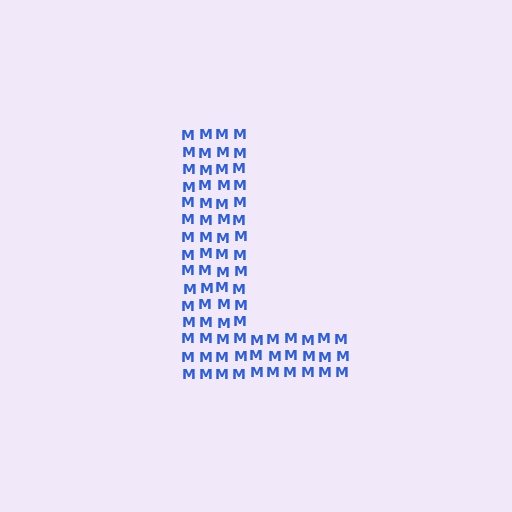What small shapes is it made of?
It is made of small letter M's.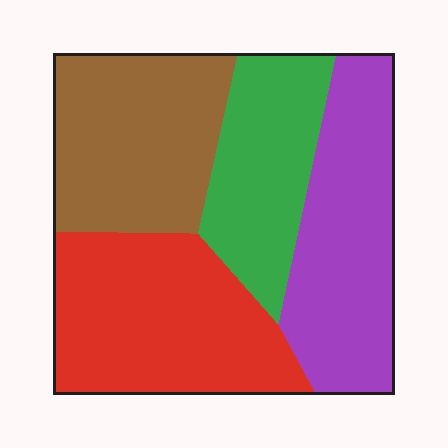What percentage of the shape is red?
Red covers about 30% of the shape.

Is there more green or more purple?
Purple.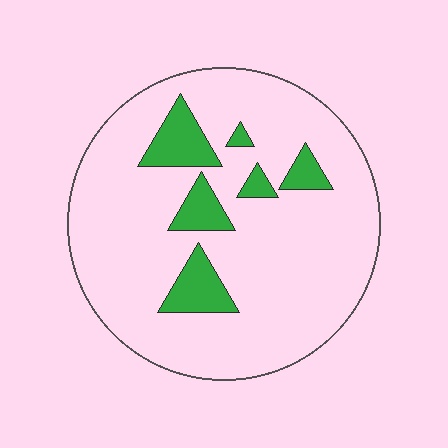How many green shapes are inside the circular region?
6.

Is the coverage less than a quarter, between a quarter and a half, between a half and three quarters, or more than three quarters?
Less than a quarter.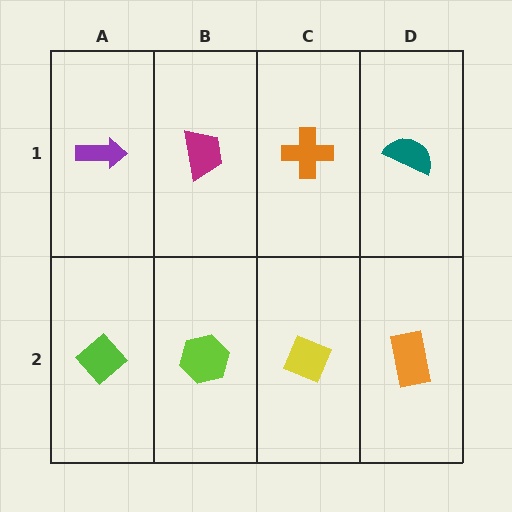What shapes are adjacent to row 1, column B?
A lime hexagon (row 2, column B), a purple arrow (row 1, column A), an orange cross (row 1, column C).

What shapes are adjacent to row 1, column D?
An orange rectangle (row 2, column D), an orange cross (row 1, column C).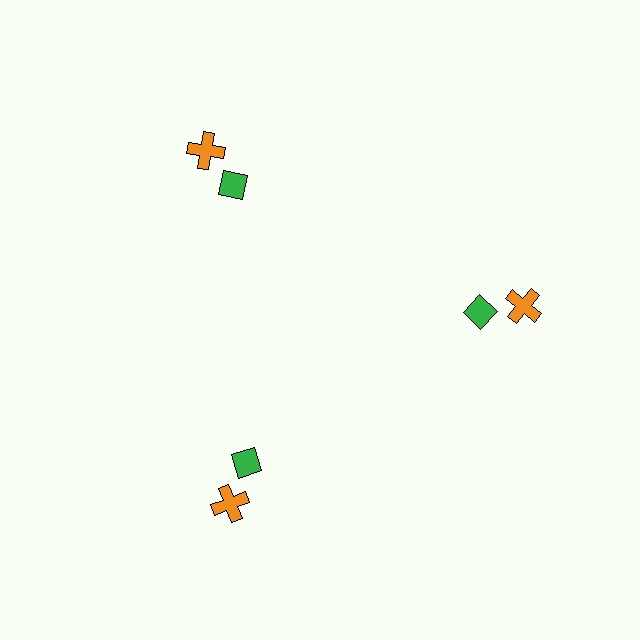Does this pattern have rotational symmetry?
Yes, this pattern has 3-fold rotational symmetry. It looks the same after rotating 120 degrees around the center.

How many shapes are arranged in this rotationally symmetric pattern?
There are 6 shapes, arranged in 3 groups of 2.